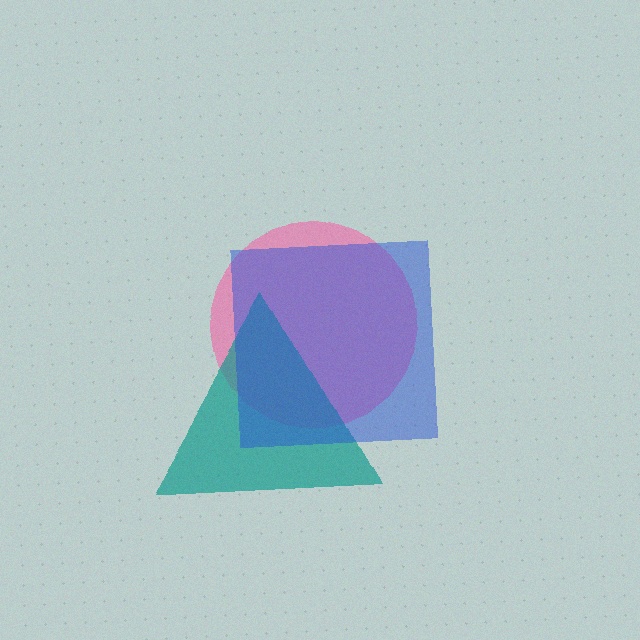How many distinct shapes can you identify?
There are 3 distinct shapes: a pink circle, a teal triangle, a blue square.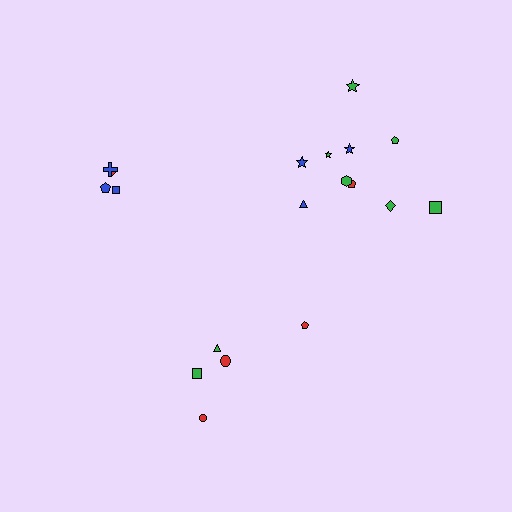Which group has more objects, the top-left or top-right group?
The top-right group.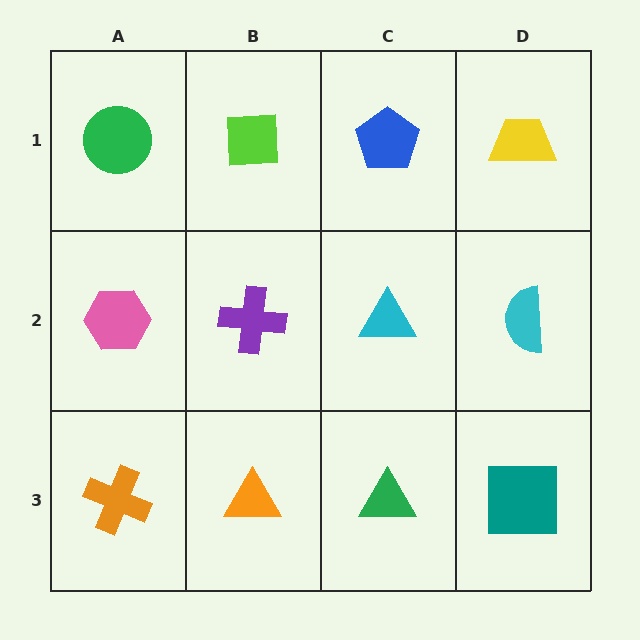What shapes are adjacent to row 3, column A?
A pink hexagon (row 2, column A), an orange triangle (row 3, column B).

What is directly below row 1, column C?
A cyan triangle.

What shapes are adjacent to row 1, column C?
A cyan triangle (row 2, column C), a lime square (row 1, column B), a yellow trapezoid (row 1, column D).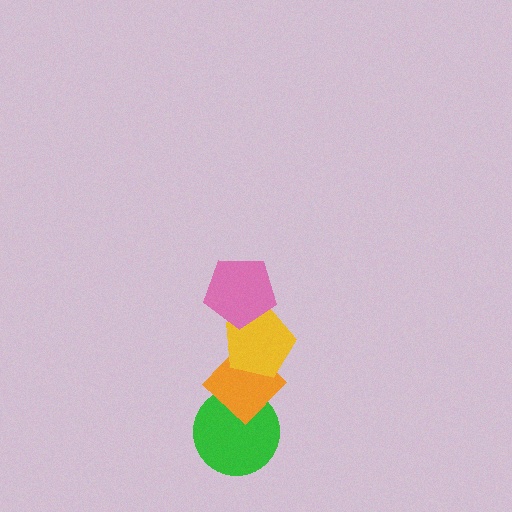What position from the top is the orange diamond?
The orange diamond is 3rd from the top.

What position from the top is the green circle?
The green circle is 4th from the top.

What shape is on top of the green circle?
The orange diamond is on top of the green circle.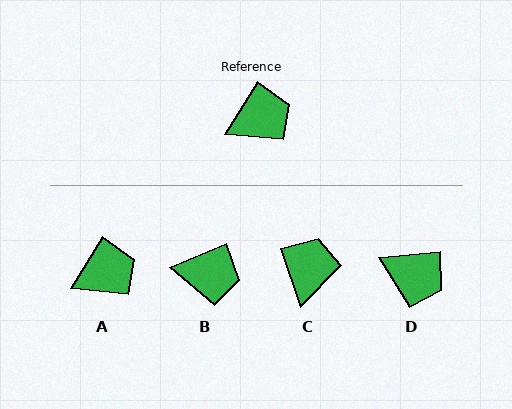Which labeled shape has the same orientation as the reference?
A.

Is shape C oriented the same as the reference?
No, it is off by about 51 degrees.